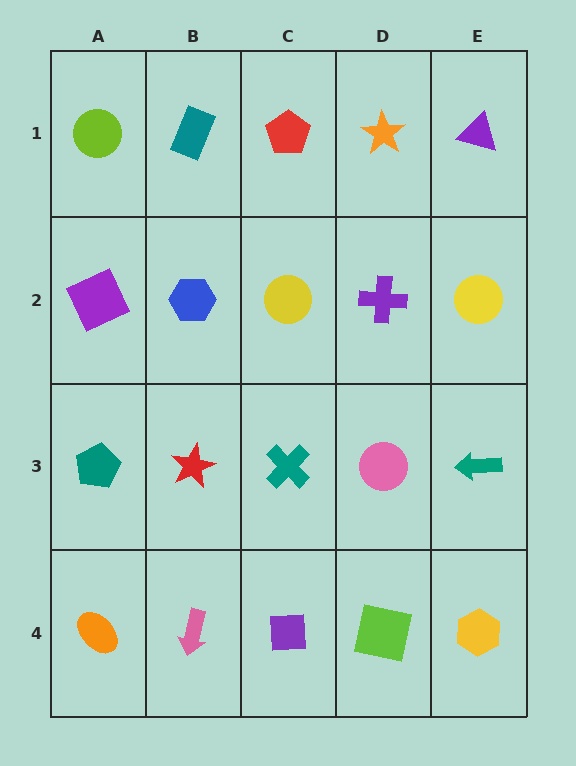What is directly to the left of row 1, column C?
A teal rectangle.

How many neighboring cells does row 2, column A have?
3.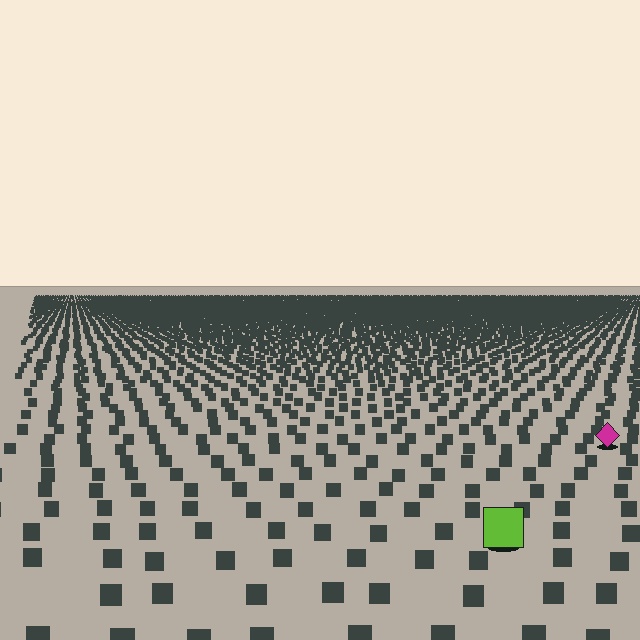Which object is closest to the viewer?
The lime square is closest. The texture marks near it are larger and more spread out.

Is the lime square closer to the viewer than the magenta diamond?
Yes. The lime square is closer — you can tell from the texture gradient: the ground texture is coarser near it.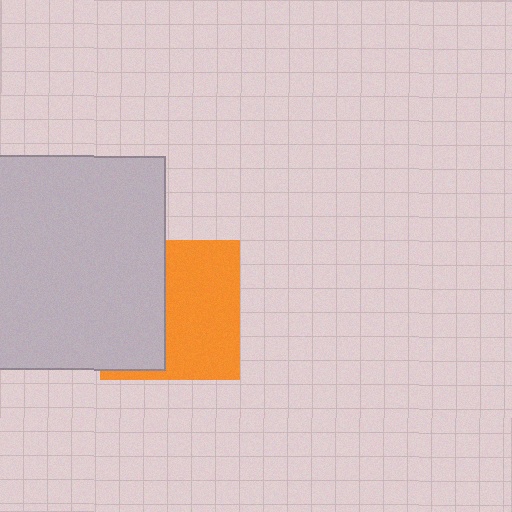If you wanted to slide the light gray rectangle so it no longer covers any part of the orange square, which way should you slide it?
Slide it left — that is the most direct way to separate the two shapes.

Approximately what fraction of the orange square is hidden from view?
Roughly 44% of the orange square is hidden behind the light gray rectangle.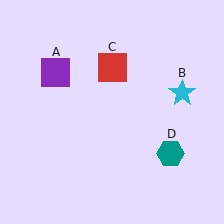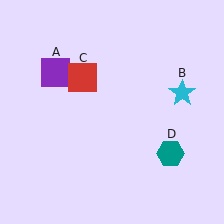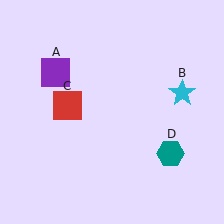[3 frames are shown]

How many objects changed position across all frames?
1 object changed position: red square (object C).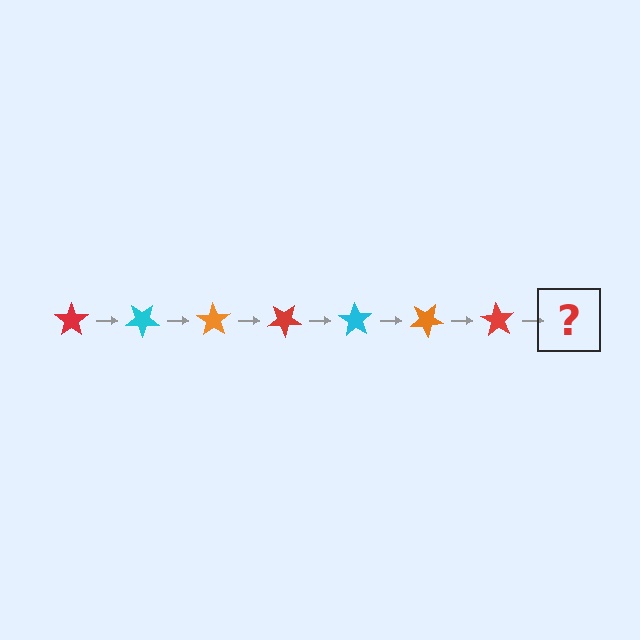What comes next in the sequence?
The next element should be a cyan star, rotated 245 degrees from the start.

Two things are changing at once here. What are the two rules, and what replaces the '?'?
The two rules are that it rotates 35 degrees each step and the color cycles through red, cyan, and orange. The '?' should be a cyan star, rotated 245 degrees from the start.